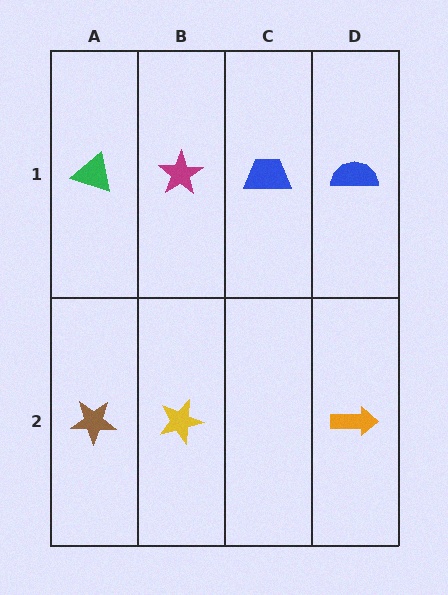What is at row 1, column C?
A blue trapezoid.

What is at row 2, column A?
A brown star.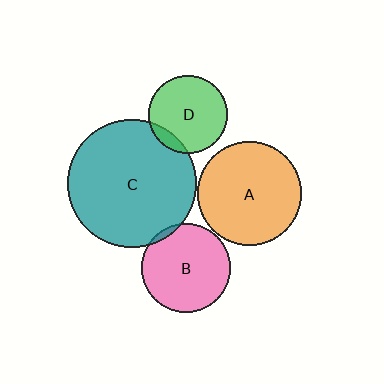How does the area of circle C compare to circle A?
Approximately 1.5 times.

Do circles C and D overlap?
Yes.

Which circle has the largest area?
Circle C (teal).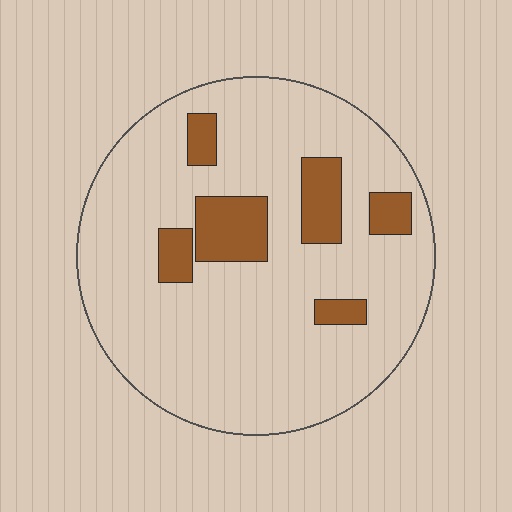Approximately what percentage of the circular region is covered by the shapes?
Approximately 15%.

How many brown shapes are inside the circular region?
6.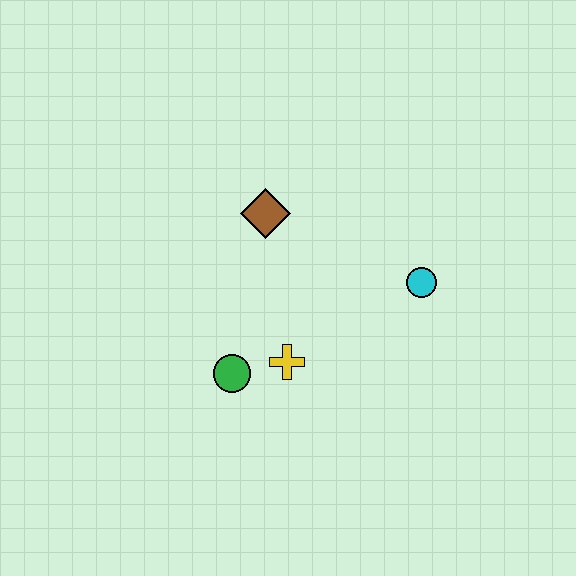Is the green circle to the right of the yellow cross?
No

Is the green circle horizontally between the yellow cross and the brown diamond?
No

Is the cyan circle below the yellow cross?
No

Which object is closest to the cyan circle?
The yellow cross is closest to the cyan circle.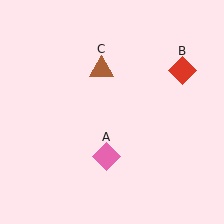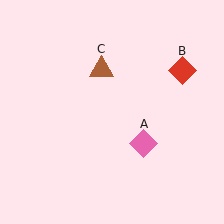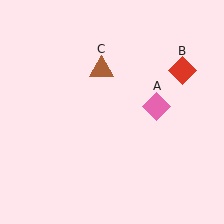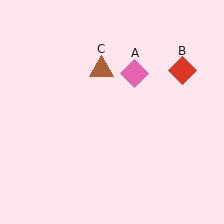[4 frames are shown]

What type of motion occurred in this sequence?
The pink diamond (object A) rotated counterclockwise around the center of the scene.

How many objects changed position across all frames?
1 object changed position: pink diamond (object A).